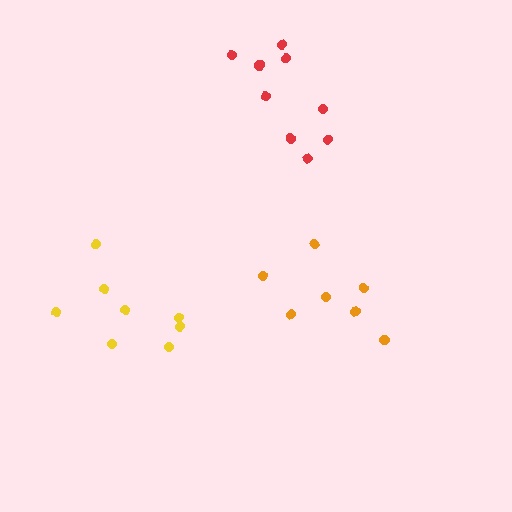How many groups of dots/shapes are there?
There are 3 groups.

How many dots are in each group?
Group 1: 7 dots, Group 2: 9 dots, Group 3: 8 dots (24 total).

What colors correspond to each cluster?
The clusters are colored: orange, red, yellow.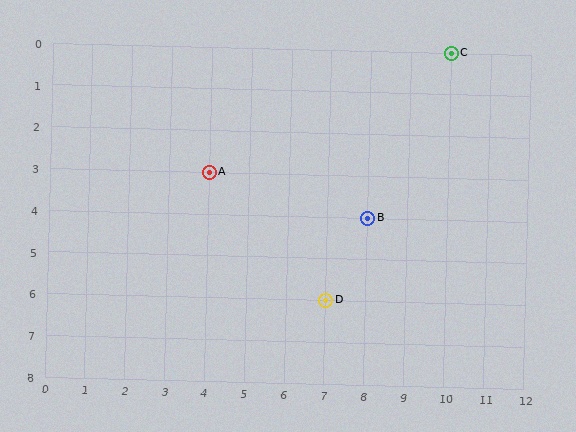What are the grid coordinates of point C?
Point C is at grid coordinates (10, 0).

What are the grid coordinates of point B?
Point B is at grid coordinates (8, 4).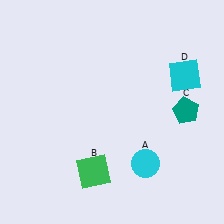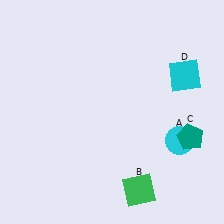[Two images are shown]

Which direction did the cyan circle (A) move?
The cyan circle (A) moved right.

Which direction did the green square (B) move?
The green square (B) moved right.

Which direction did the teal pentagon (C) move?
The teal pentagon (C) moved down.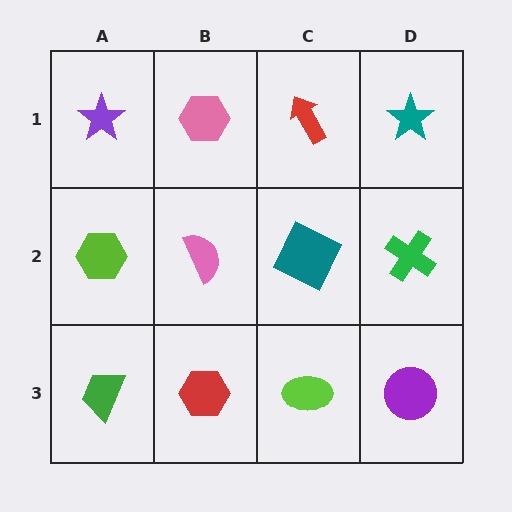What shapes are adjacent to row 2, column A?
A purple star (row 1, column A), a green trapezoid (row 3, column A), a pink semicircle (row 2, column B).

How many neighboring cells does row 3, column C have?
3.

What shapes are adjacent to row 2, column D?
A teal star (row 1, column D), a purple circle (row 3, column D), a teal square (row 2, column C).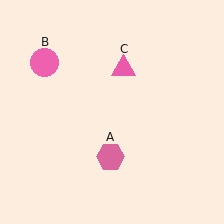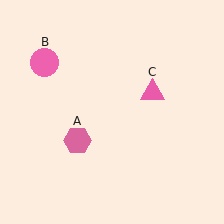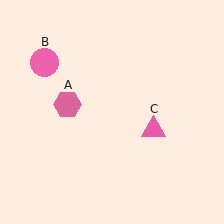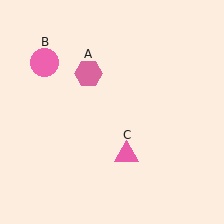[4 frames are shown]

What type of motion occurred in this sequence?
The pink hexagon (object A), pink triangle (object C) rotated clockwise around the center of the scene.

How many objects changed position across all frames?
2 objects changed position: pink hexagon (object A), pink triangle (object C).